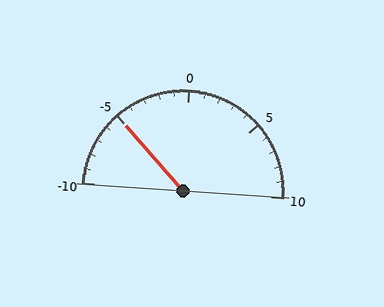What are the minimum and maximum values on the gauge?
The gauge ranges from -10 to 10.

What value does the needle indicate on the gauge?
The needle indicates approximately -5.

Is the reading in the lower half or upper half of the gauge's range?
The reading is in the lower half of the range (-10 to 10).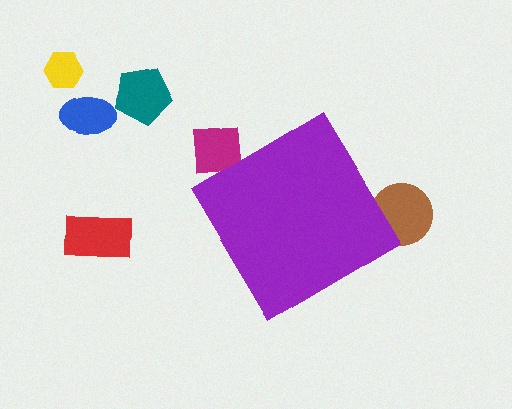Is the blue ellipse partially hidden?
No, the blue ellipse is fully visible.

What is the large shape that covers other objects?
A purple diamond.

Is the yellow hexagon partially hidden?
No, the yellow hexagon is fully visible.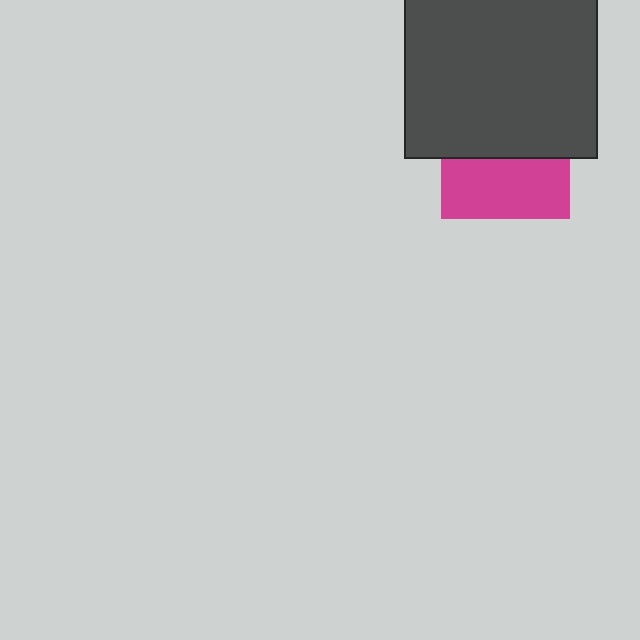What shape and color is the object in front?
The object in front is a dark gray square.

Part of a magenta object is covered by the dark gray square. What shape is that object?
It is a square.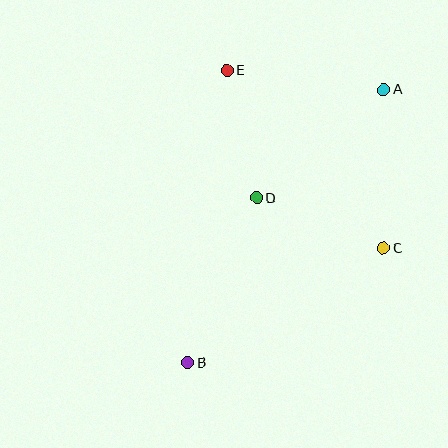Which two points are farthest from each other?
Points A and B are farthest from each other.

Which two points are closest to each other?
Points D and E are closest to each other.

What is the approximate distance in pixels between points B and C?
The distance between B and C is approximately 227 pixels.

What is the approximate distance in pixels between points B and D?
The distance between B and D is approximately 178 pixels.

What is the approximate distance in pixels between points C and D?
The distance between C and D is approximately 136 pixels.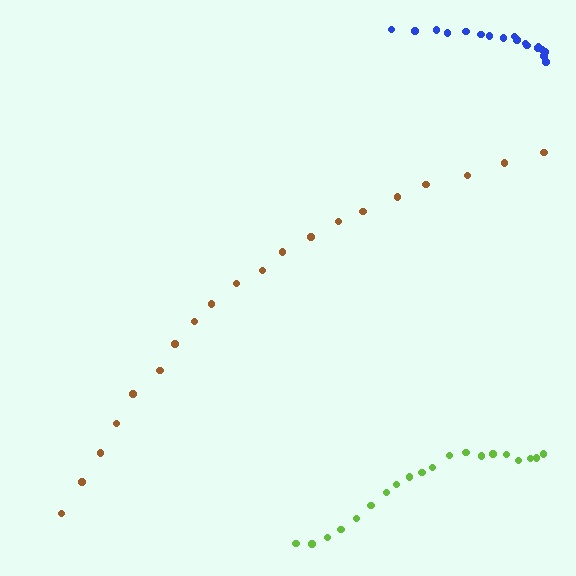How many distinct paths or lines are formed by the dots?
There are 3 distinct paths.